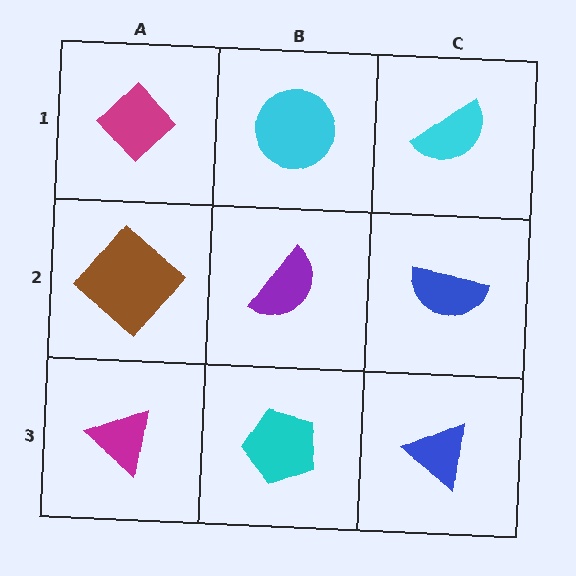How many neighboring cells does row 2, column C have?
3.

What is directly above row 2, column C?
A cyan semicircle.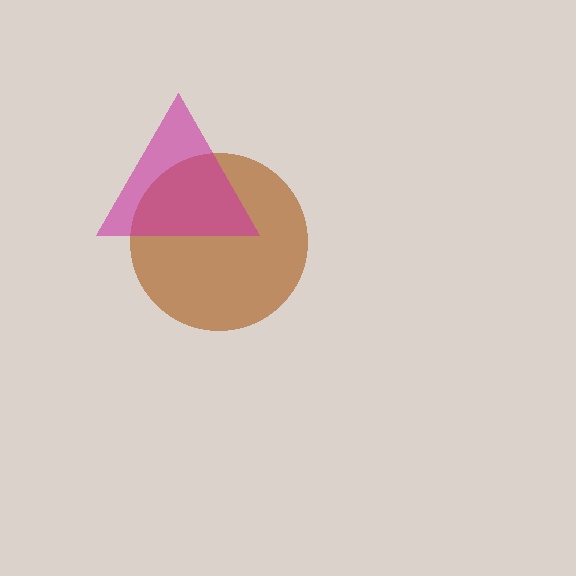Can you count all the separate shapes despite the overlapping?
Yes, there are 2 separate shapes.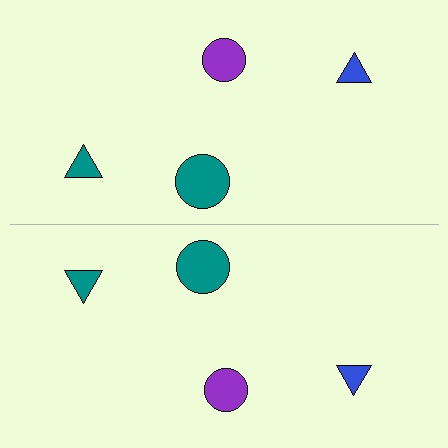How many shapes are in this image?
There are 8 shapes in this image.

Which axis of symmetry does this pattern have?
The pattern has a horizontal axis of symmetry running through the center of the image.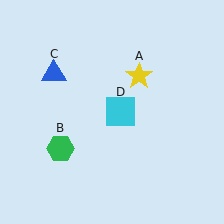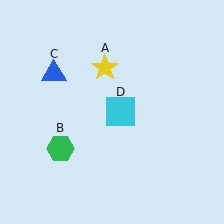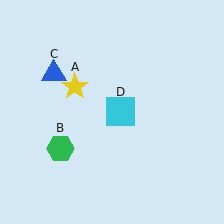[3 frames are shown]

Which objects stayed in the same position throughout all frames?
Green hexagon (object B) and blue triangle (object C) and cyan square (object D) remained stationary.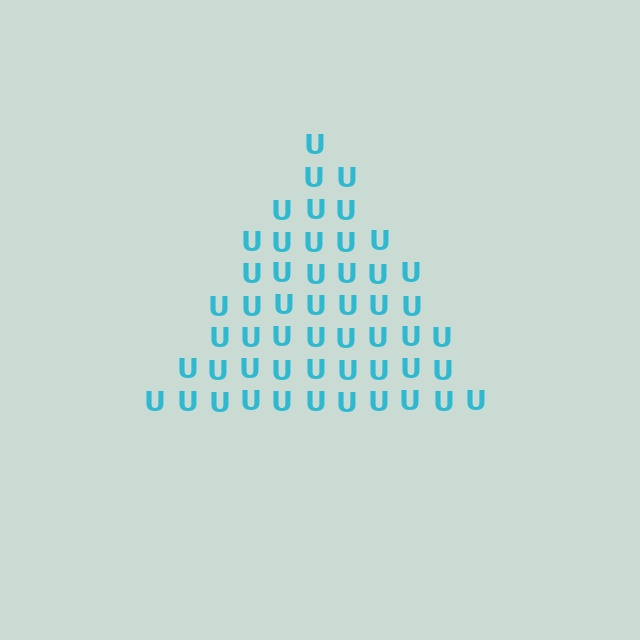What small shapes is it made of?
It is made of small letter U's.